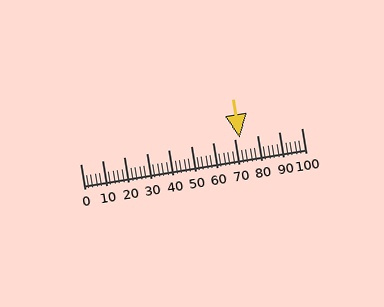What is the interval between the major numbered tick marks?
The major tick marks are spaced 10 units apart.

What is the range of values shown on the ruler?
The ruler shows values from 0 to 100.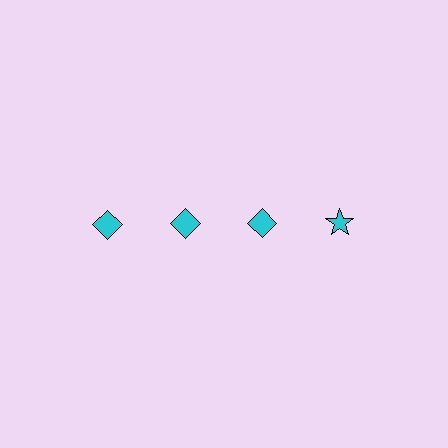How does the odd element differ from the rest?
It has a different shape: star instead of diamond.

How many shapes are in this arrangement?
There are 4 shapes arranged in a grid pattern.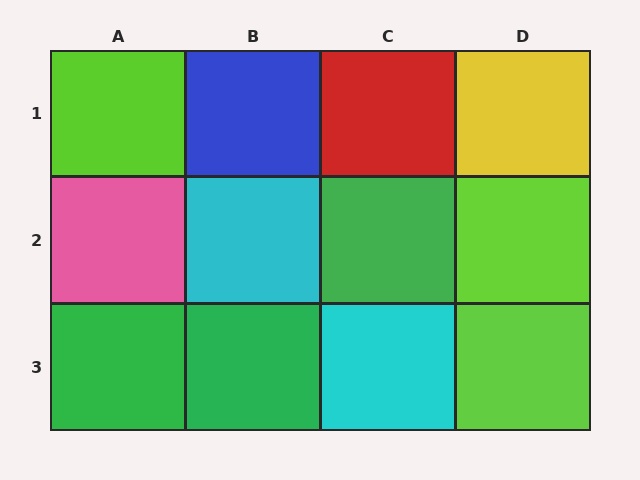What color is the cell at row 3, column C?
Cyan.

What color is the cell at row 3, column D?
Lime.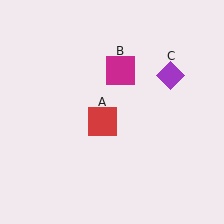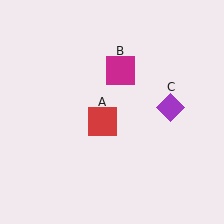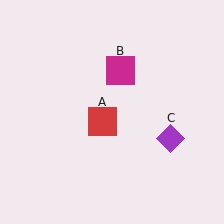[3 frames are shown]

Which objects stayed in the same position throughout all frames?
Red square (object A) and magenta square (object B) remained stationary.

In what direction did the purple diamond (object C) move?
The purple diamond (object C) moved down.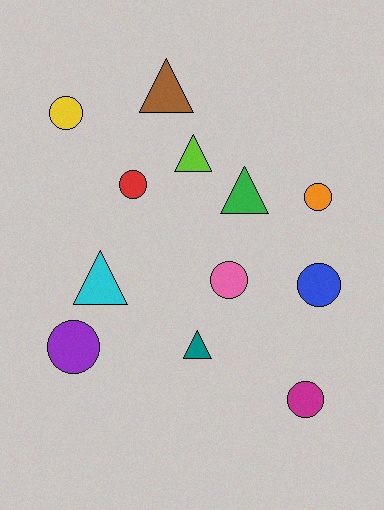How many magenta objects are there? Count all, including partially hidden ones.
There is 1 magenta object.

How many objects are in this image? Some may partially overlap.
There are 12 objects.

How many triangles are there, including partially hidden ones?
There are 5 triangles.